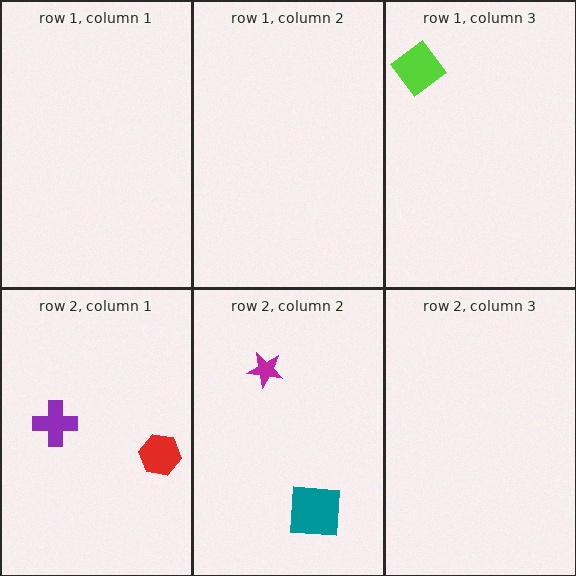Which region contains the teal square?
The row 2, column 2 region.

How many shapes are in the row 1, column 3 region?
1.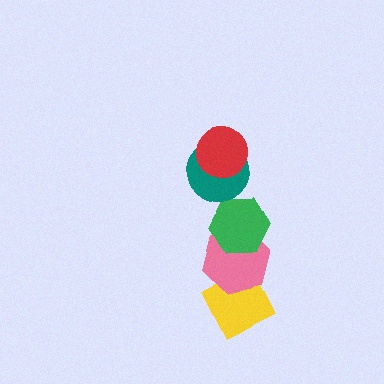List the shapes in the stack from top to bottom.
From top to bottom: the red circle, the teal circle, the green hexagon, the pink hexagon, the yellow diamond.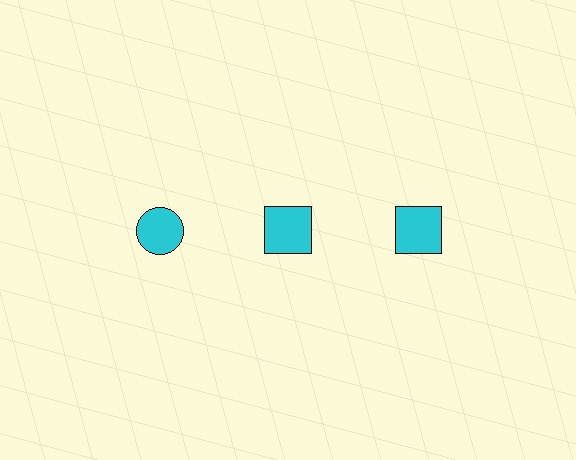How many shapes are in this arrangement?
There are 3 shapes arranged in a grid pattern.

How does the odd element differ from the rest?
It has a different shape: circle instead of square.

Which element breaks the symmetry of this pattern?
The cyan circle in the top row, leftmost column breaks the symmetry. All other shapes are cyan squares.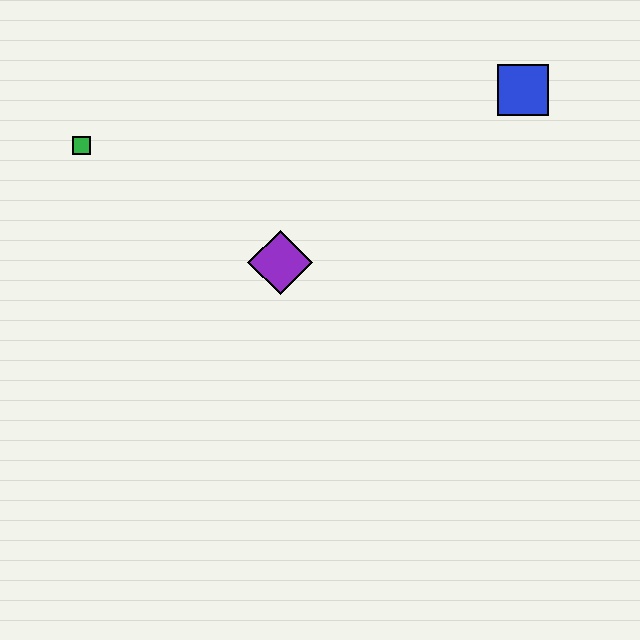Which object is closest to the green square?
The purple diamond is closest to the green square.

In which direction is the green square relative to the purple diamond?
The green square is to the left of the purple diamond.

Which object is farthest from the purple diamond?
The blue square is farthest from the purple diamond.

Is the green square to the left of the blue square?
Yes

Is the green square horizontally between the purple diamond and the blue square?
No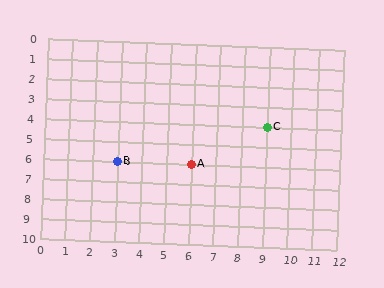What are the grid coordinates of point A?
Point A is at grid coordinates (6, 6).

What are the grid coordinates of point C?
Point C is at grid coordinates (9, 4).